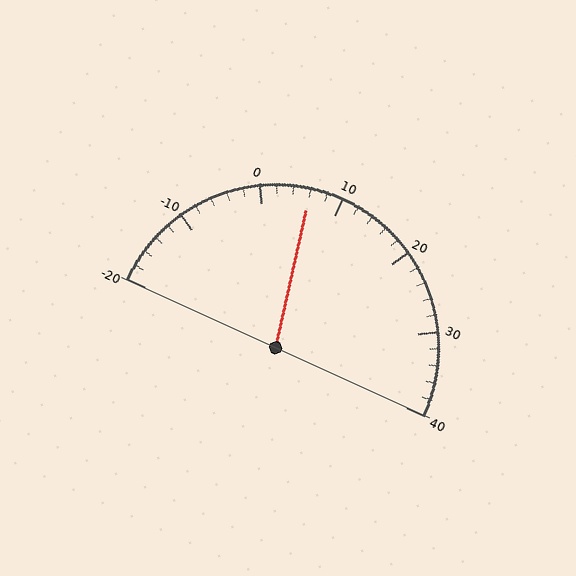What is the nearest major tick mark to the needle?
The nearest major tick mark is 10.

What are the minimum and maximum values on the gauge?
The gauge ranges from -20 to 40.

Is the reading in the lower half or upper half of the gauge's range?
The reading is in the lower half of the range (-20 to 40).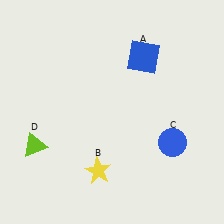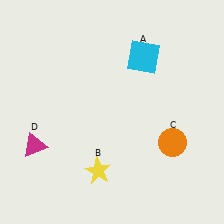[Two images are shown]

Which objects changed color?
A changed from blue to cyan. C changed from blue to orange. D changed from lime to magenta.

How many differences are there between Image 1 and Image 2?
There are 3 differences between the two images.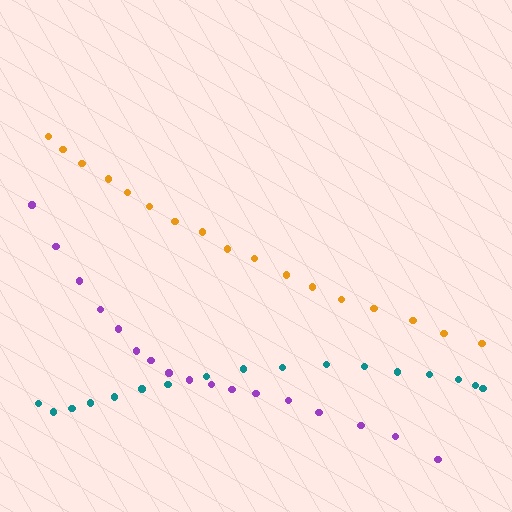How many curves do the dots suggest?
There are 3 distinct paths.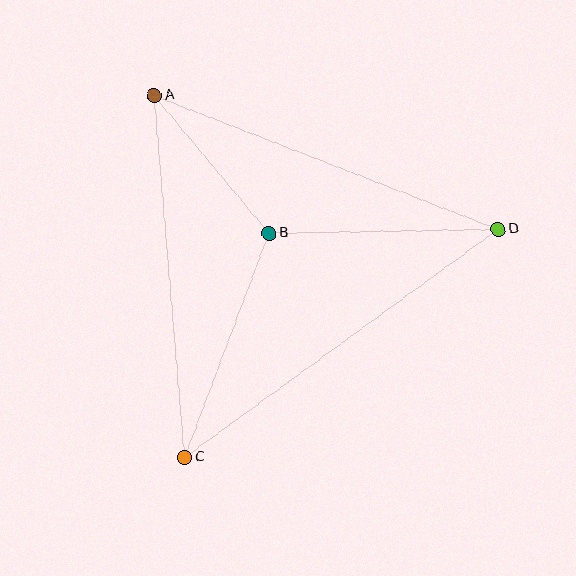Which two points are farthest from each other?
Points C and D are farthest from each other.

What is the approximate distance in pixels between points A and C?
The distance between A and C is approximately 363 pixels.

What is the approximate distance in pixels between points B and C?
The distance between B and C is approximately 240 pixels.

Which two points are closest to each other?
Points A and B are closest to each other.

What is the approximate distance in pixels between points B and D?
The distance between B and D is approximately 229 pixels.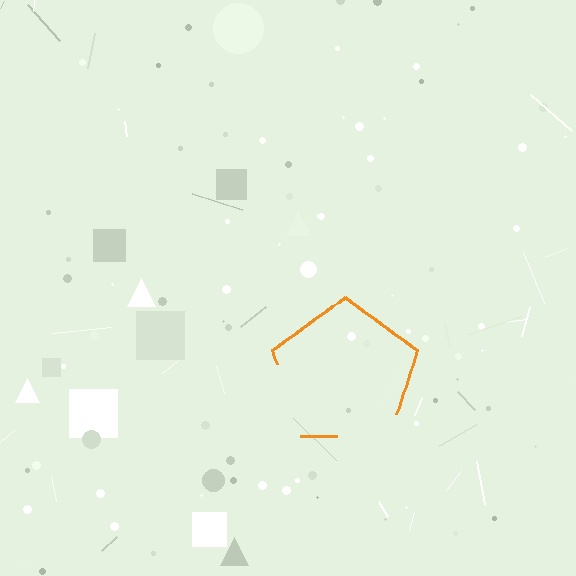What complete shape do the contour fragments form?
The contour fragments form a pentagon.